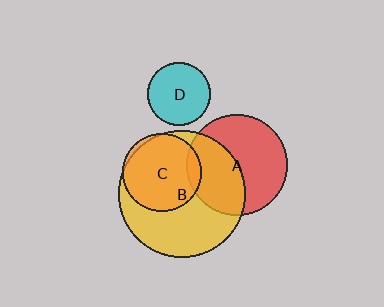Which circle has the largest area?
Circle B (yellow).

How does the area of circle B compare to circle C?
Approximately 2.6 times.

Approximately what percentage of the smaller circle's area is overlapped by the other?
Approximately 10%.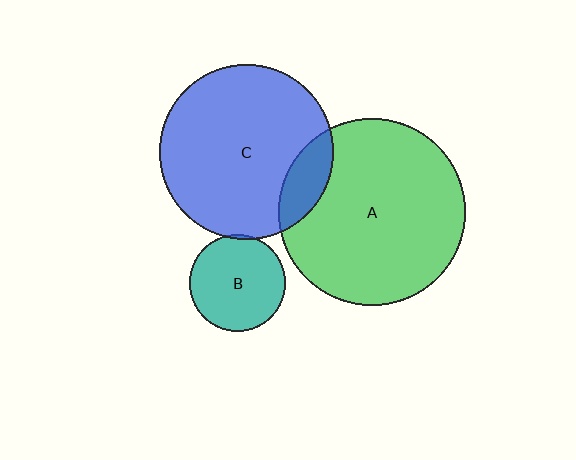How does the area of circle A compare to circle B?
Approximately 3.8 times.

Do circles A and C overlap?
Yes.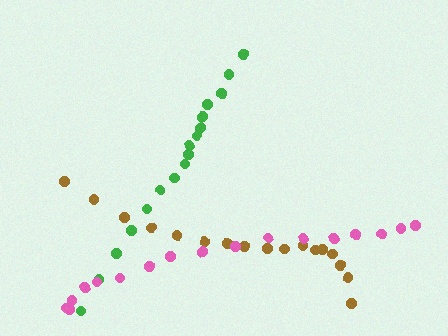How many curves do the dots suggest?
There are 3 distinct paths.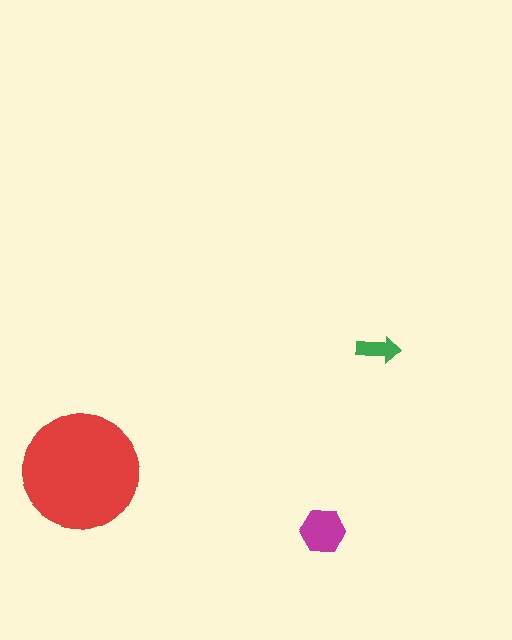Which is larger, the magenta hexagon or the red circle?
The red circle.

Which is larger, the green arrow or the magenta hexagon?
The magenta hexagon.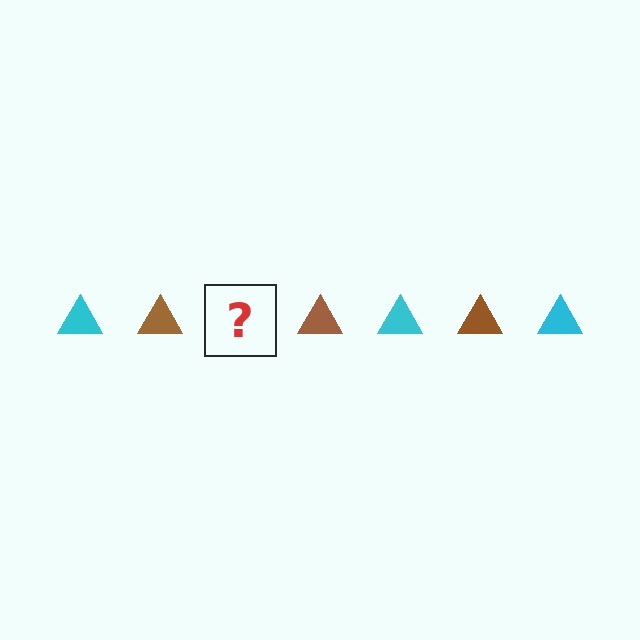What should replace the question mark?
The question mark should be replaced with a cyan triangle.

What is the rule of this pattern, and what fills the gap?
The rule is that the pattern cycles through cyan, brown triangles. The gap should be filled with a cyan triangle.